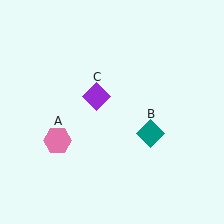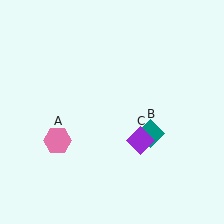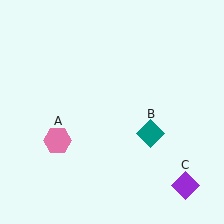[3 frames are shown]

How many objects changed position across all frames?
1 object changed position: purple diamond (object C).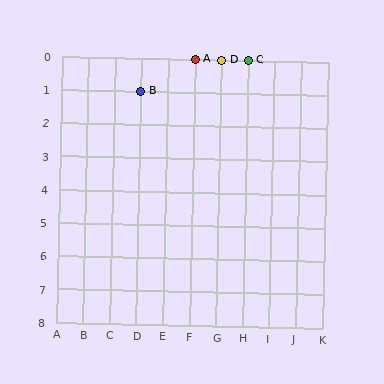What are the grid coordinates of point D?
Point D is at grid coordinates (G, 0).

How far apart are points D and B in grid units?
Points D and B are 3 columns and 1 row apart (about 3.2 grid units diagonally).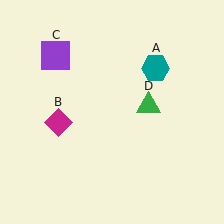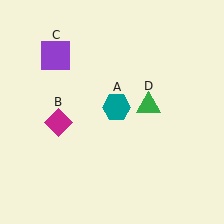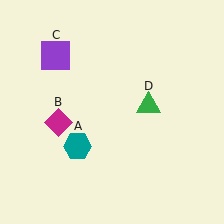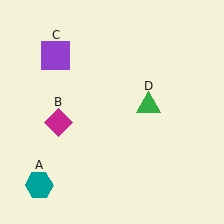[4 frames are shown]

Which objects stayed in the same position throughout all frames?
Magenta diamond (object B) and purple square (object C) and green triangle (object D) remained stationary.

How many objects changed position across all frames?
1 object changed position: teal hexagon (object A).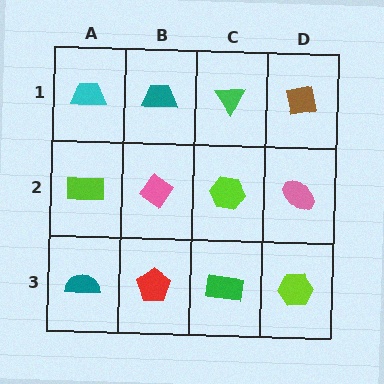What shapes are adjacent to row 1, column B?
A pink diamond (row 2, column B), a cyan trapezoid (row 1, column A), a green triangle (row 1, column C).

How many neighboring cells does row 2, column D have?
3.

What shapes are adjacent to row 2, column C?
A green triangle (row 1, column C), a green rectangle (row 3, column C), a pink diamond (row 2, column B), a pink ellipse (row 2, column D).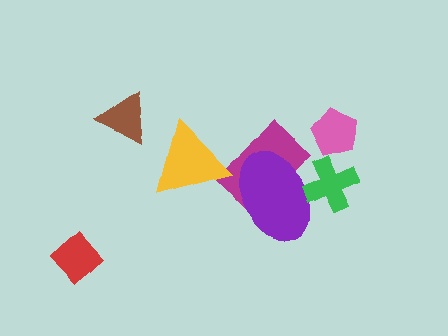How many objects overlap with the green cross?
1 object overlaps with the green cross.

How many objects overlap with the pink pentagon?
0 objects overlap with the pink pentagon.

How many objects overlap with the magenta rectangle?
2 objects overlap with the magenta rectangle.